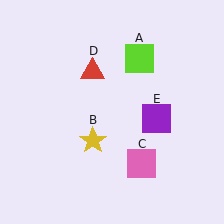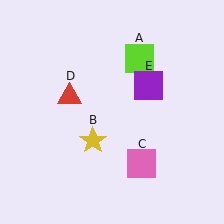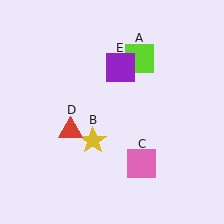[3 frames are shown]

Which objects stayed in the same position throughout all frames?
Lime square (object A) and yellow star (object B) and pink square (object C) remained stationary.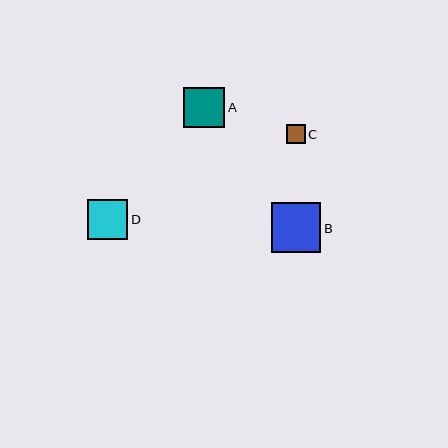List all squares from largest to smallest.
From largest to smallest: B, A, D, C.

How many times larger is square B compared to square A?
Square B is approximately 1.2 times the size of square A.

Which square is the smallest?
Square C is the smallest with a size of approximately 19 pixels.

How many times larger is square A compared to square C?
Square A is approximately 2.2 times the size of square C.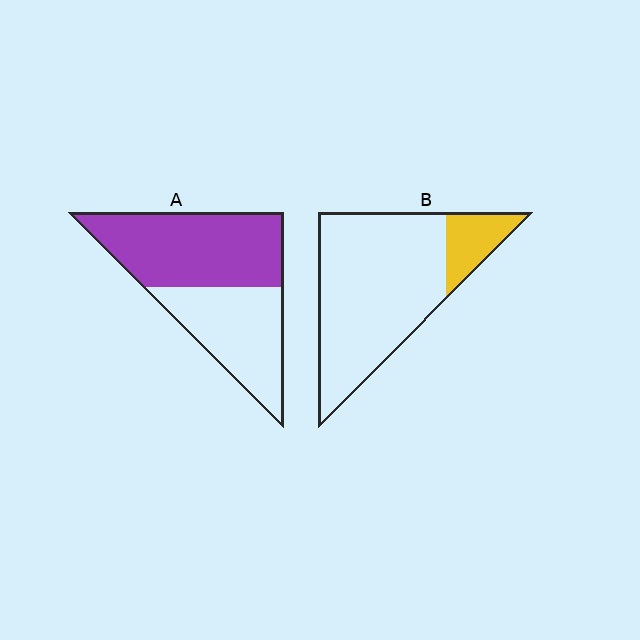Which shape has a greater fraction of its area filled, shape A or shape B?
Shape A.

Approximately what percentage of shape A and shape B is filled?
A is approximately 55% and B is approximately 15%.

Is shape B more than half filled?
No.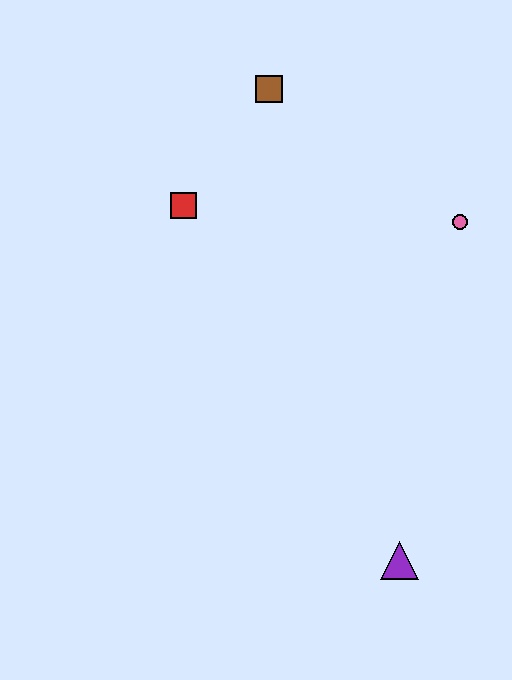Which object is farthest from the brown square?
The purple triangle is farthest from the brown square.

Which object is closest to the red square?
The brown square is closest to the red square.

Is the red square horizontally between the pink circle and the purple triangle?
No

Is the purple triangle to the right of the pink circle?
No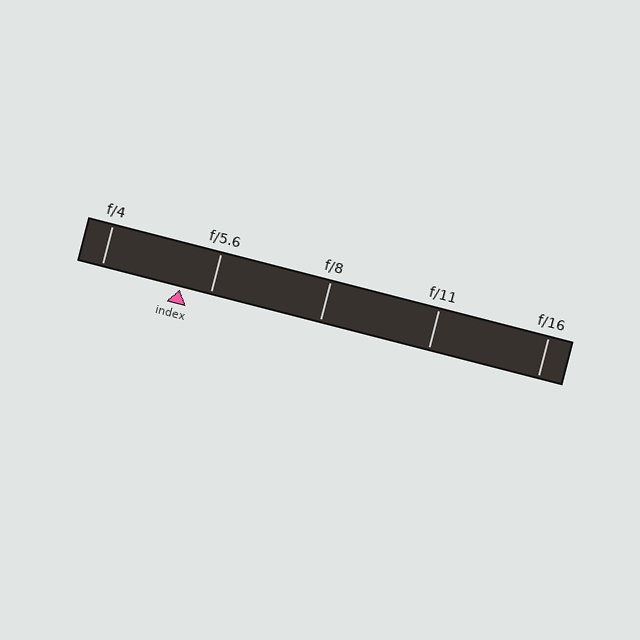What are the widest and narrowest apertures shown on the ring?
The widest aperture shown is f/4 and the narrowest is f/16.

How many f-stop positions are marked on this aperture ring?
There are 5 f-stop positions marked.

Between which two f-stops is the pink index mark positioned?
The index mark is between f/4 and f/5.6.